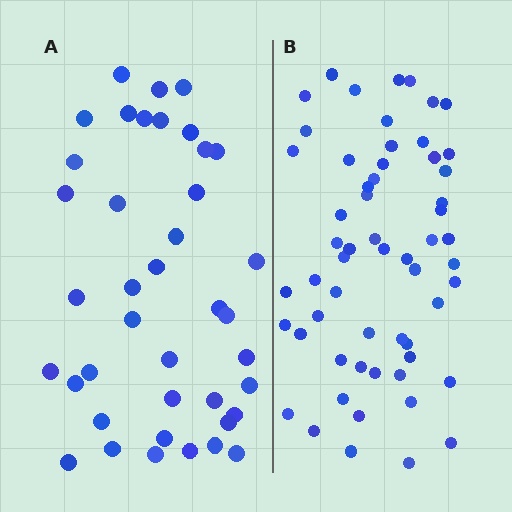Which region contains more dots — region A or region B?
Region B (the right region) has more dots.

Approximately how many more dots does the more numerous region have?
Region B has approximately 20 more dots than region A.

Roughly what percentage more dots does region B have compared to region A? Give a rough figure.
About 45% more.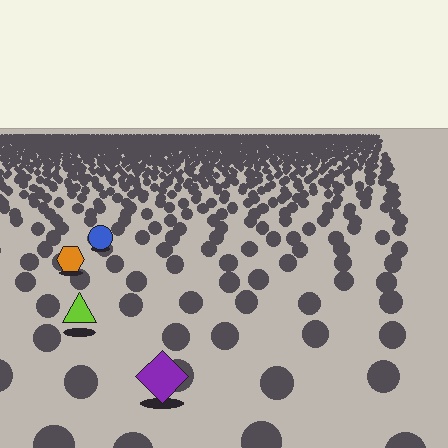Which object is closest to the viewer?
The purple diamond is closest. The texture marks near it are larger and more spread out.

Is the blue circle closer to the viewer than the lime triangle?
No. The lime triangle is closer — you can tell from the texture gradient: the ground texture is coarser near it.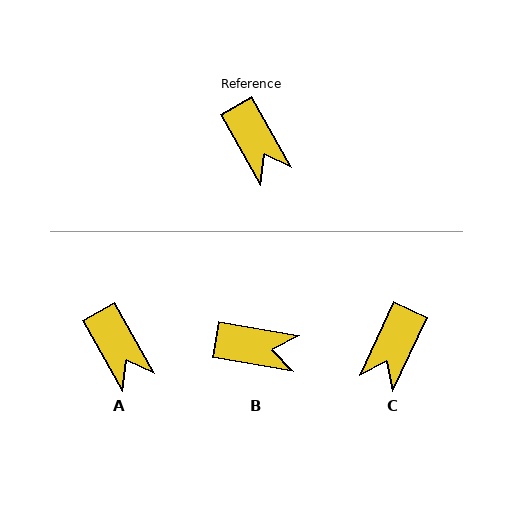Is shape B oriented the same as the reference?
No, it is off by about 51 degrees.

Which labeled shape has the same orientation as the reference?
A.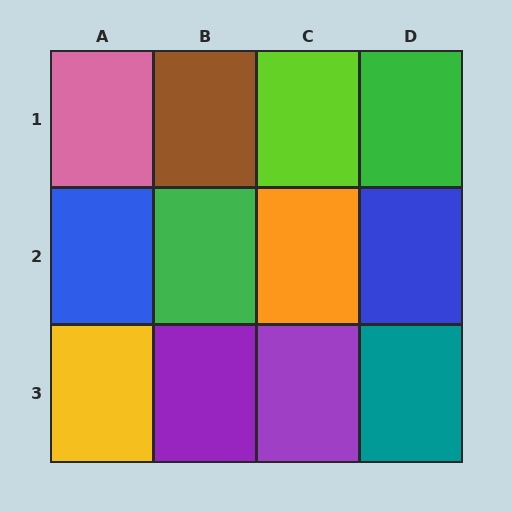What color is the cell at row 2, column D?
Blue.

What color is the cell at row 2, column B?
Green.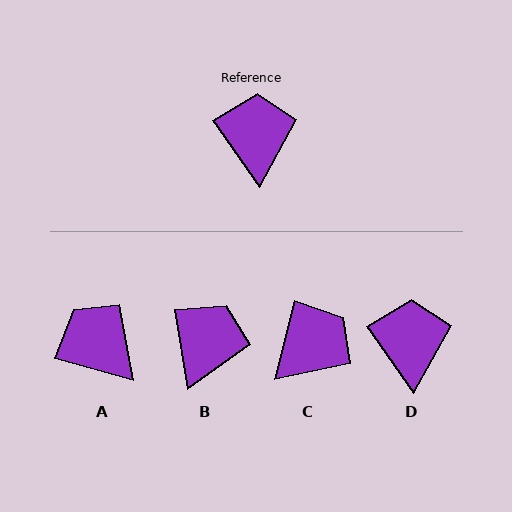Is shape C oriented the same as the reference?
No, it is off by about 49 degrees.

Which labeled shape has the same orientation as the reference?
D.